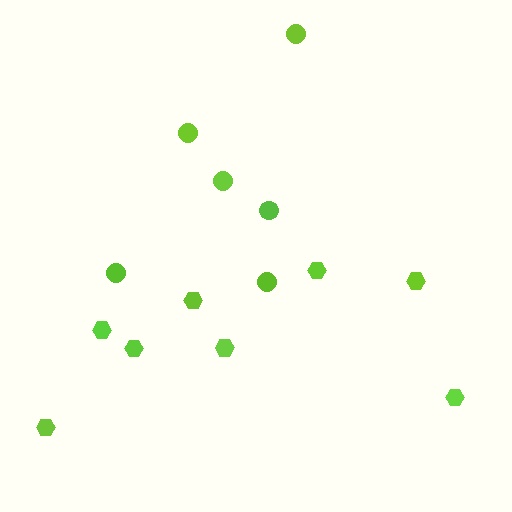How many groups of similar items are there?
There are 2 groups: one group of circles (6) and one group of hexagons (8).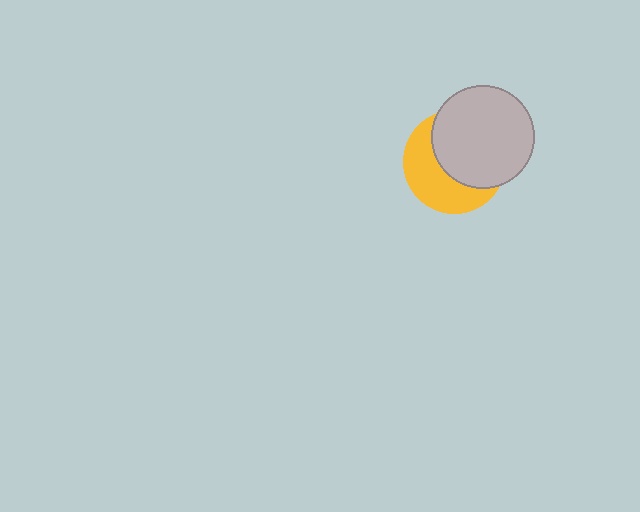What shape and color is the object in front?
The object in front is a light gray circle.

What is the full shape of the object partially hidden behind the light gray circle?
The partially hidden object is a yellow circle.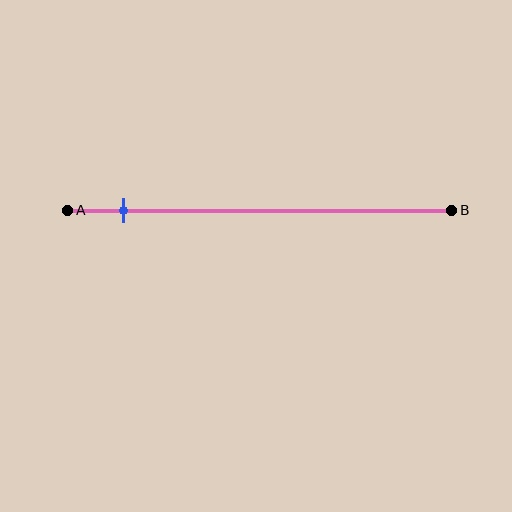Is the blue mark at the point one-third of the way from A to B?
No, the mark is at about 15% from A, not at the 33% one-third point.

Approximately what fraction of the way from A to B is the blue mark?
The blue mark is approximately 15% of the way from A to B.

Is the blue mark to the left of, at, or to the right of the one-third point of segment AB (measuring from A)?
The blue mark is to the left of the one-third point of segment AB.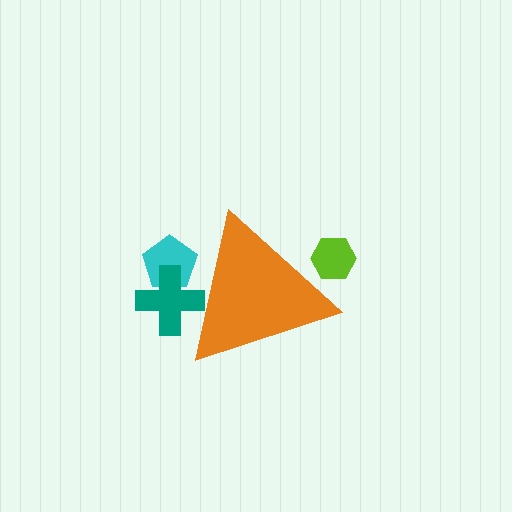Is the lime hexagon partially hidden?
Yes, the lime hexagon is partially hidden behind the orange triangle.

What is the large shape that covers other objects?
An orange triangle.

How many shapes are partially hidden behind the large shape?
3 shapes are partially hidden.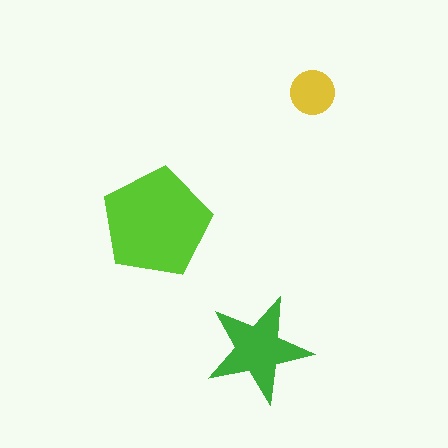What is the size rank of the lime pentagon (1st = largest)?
1st.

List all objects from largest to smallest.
The lime pentagon, the green star, the yellow circle.